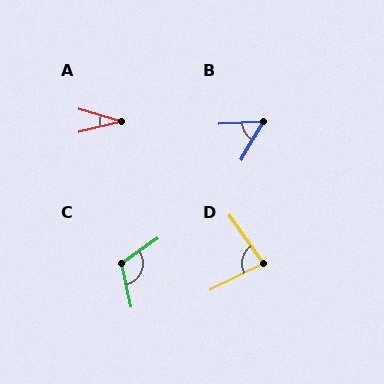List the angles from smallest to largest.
A (31°), B (57°), D (81°), C (113°).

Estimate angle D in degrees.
Approximately 81 degrees.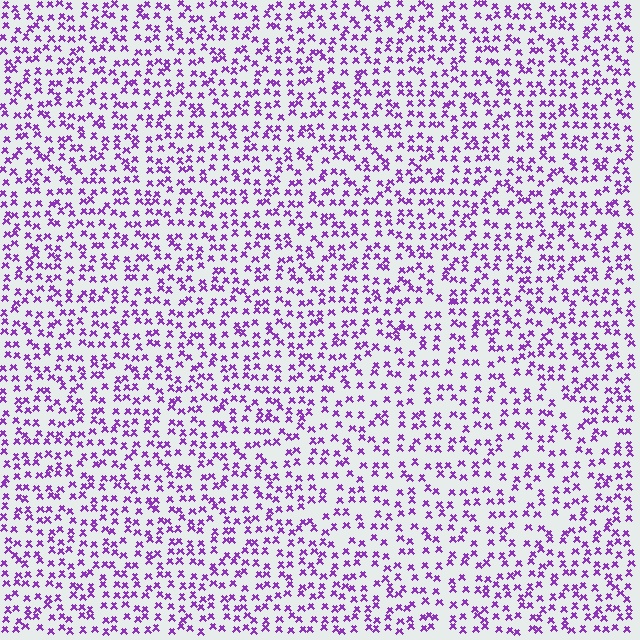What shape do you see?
I see a diamond.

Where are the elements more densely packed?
The elements are more densely packed outside the diamond boundary.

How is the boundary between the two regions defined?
The boundary is defined by a change in element density (approximately 1.3x ratio). All elements are the same color, size, and shape.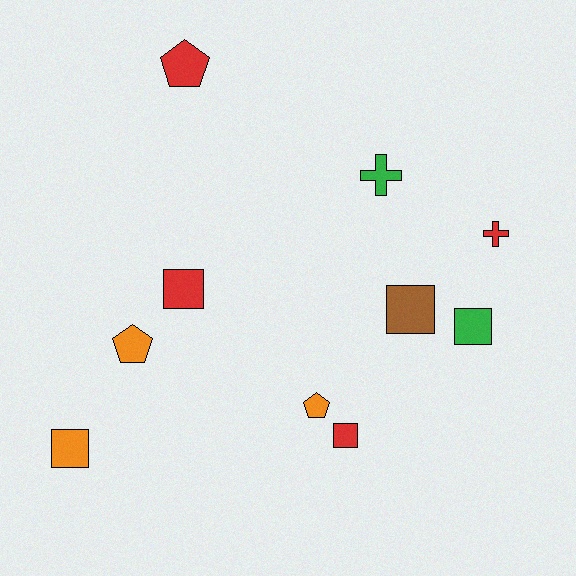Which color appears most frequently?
Red, with 4 objects.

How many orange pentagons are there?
There are 2 orange pentagons.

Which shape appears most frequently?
Square, with 5 objects.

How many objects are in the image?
There are 10 objects.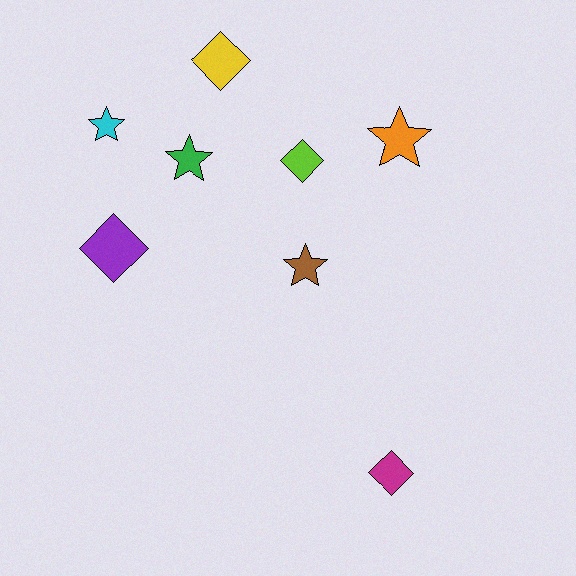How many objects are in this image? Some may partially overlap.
There are 8 objects.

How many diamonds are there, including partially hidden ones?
There are 4 diamonds.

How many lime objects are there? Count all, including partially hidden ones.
There is 1 lime object.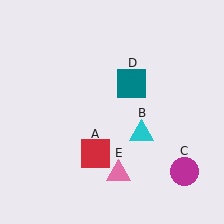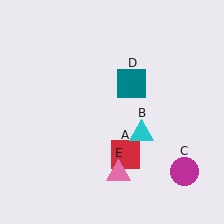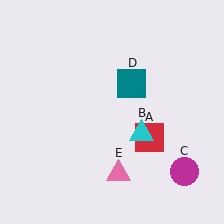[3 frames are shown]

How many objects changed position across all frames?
1 object changed position: red square (object A).